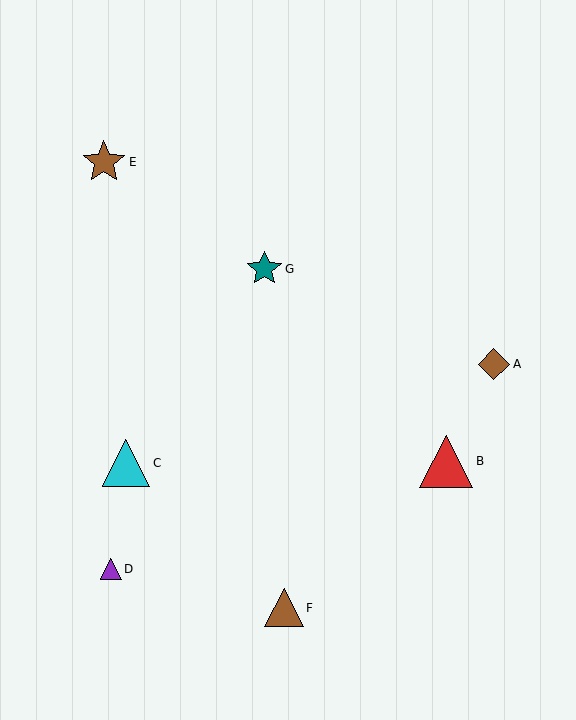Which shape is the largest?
The red triangle (labeled B) is the largest.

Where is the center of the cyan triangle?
The center of the cyan triangle is at (126, 463).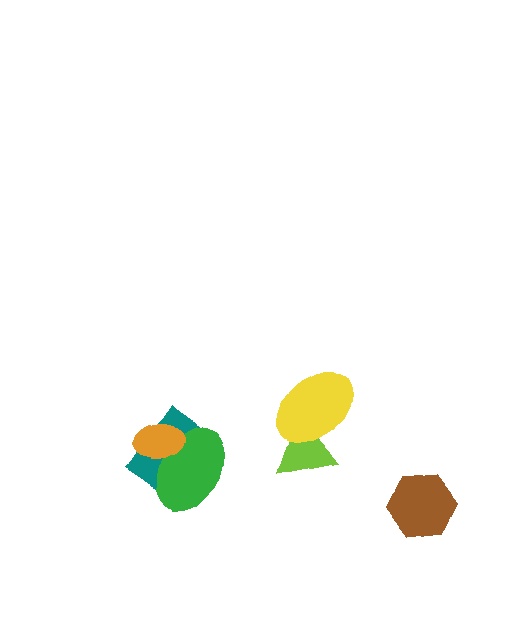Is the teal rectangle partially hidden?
Yes, it is partially covered by another shape.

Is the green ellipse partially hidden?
Yes, it is partially covered by another shape.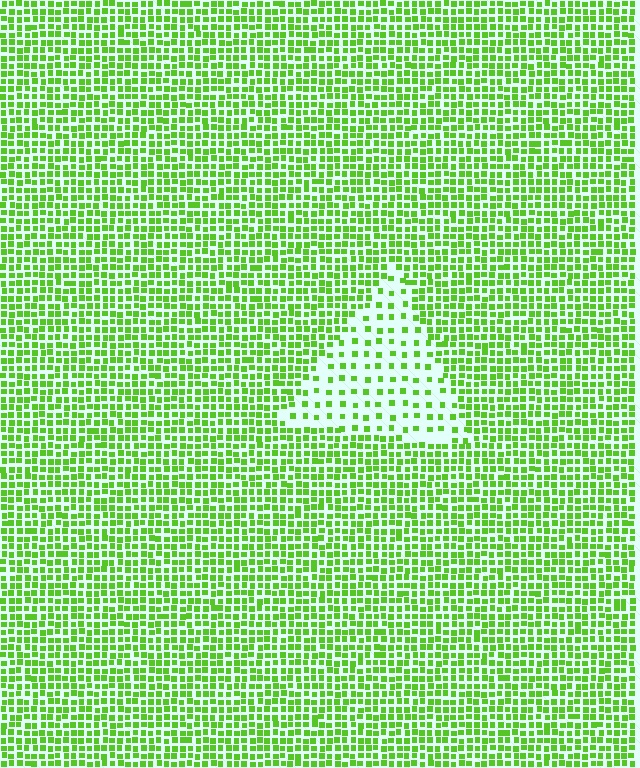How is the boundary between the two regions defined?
The boundary is defined by a change in element density (approximately 2.6x ratio). All elements are the same color, size, and shape.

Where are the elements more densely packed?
The elements are more densely packed outside the triangle boundary.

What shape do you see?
I see a triangle.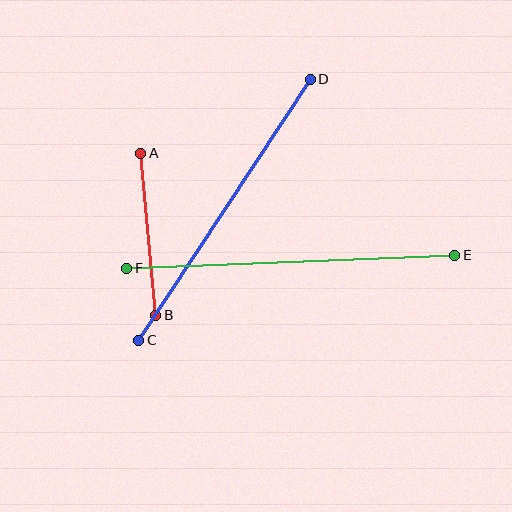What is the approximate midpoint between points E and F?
The midpoint is at approximately (291, 262) pixels.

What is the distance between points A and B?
The distance is approximately 163 pixels.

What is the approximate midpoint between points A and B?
The midpoint is at approximately (148, 234) pixels.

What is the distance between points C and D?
The distance is approximately 312 pixels.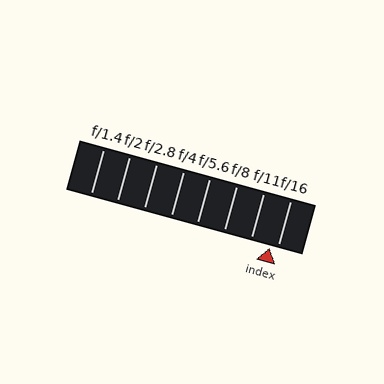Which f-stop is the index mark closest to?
The index mark is closest to f/16.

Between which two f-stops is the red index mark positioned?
The index mark is between f/11 and f/16.